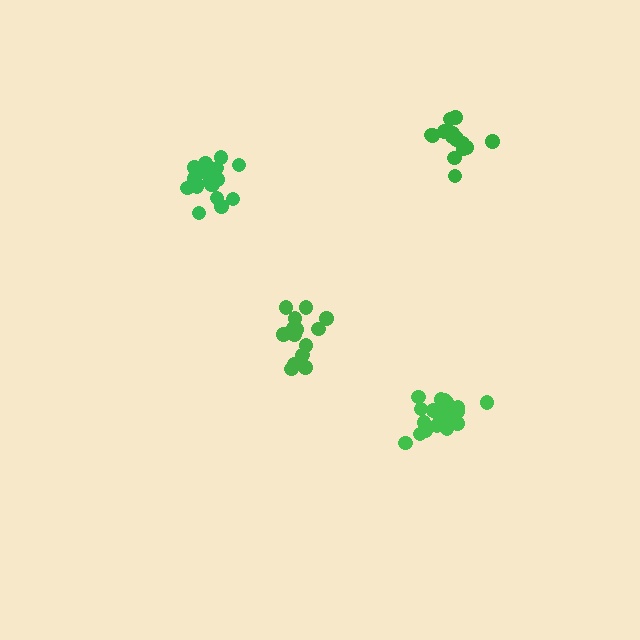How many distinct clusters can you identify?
There are 4 distinct clusters.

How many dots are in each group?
Group 1: 19 dots, Group 2: 15 dots, Group 3: 21 dots, Group 4: 15 dots (70 total).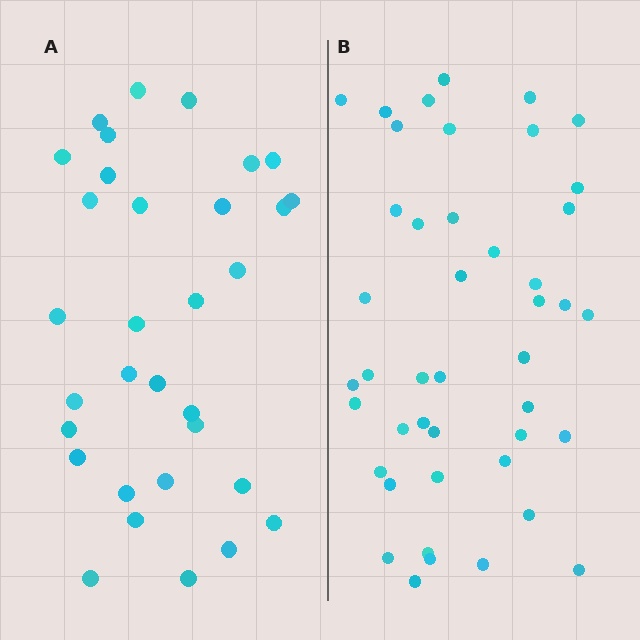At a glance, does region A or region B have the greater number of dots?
Region B (the right region) has more dots.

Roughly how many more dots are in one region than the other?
Region B has roughly 12 or so more dots than region A.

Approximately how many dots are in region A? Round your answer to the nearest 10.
About 30 dots. (The exact count is 32, which rounds to 30.)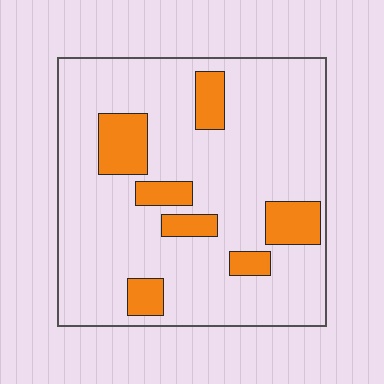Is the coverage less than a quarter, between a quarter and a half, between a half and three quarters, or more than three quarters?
Less than a quarter.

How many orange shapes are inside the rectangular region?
7.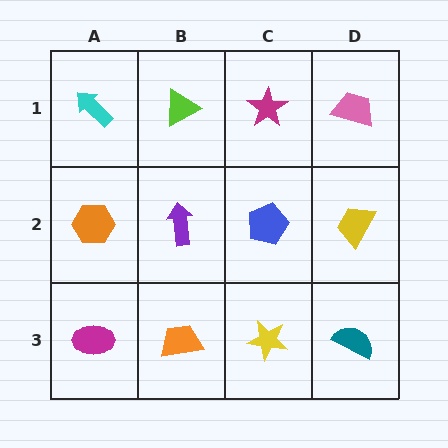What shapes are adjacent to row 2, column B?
A lime triangle (row 1, column B), an orange trapezoid (row 3, column B), an orange hexagon (row 2, column A), a blue pentagon (row 2, column C).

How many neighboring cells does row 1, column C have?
3.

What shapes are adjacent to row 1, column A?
An orange hexagon (row 2, column A), a lime triangle (row 1, column B).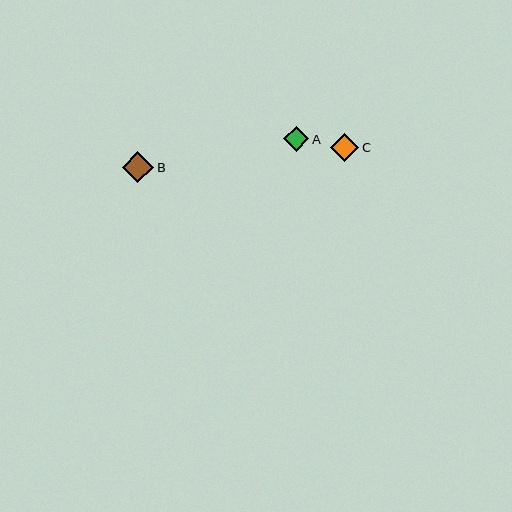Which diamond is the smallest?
Diamond A is the smallest with a size of approximately 25 pixels.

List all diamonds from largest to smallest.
From largest to smallest: B, C, A.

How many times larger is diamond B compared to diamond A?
Diamond B is approximately 1.2 times the size of diamond A.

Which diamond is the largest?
Diamond B is the largest with a size of approximately 31 pixels.